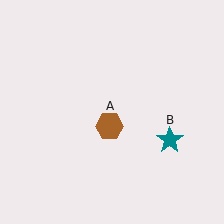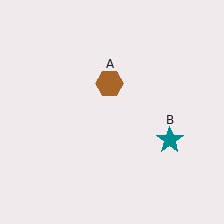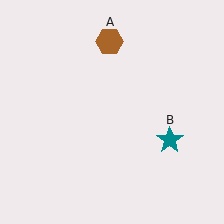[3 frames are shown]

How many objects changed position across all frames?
1 object changed position: brown hexagon (object A).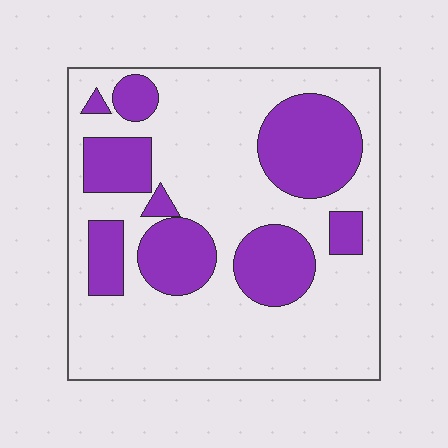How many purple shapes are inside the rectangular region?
9.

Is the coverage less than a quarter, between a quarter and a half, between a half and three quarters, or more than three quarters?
Between a quarter and a half.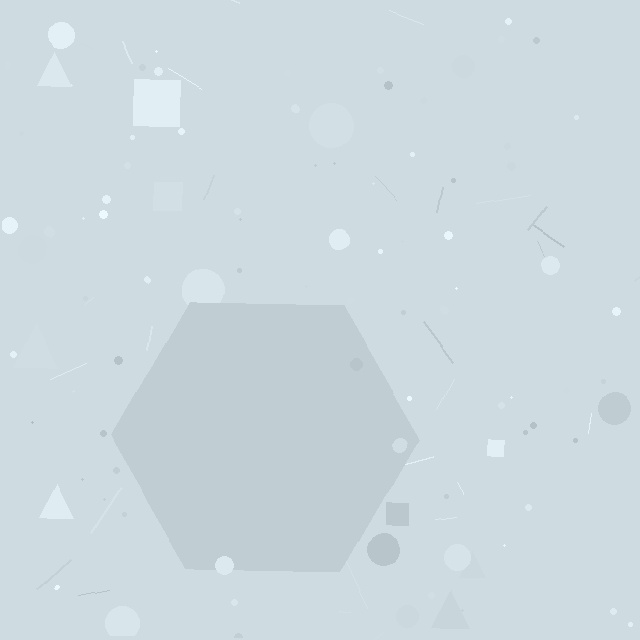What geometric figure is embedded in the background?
A hexagon is embedded in the background.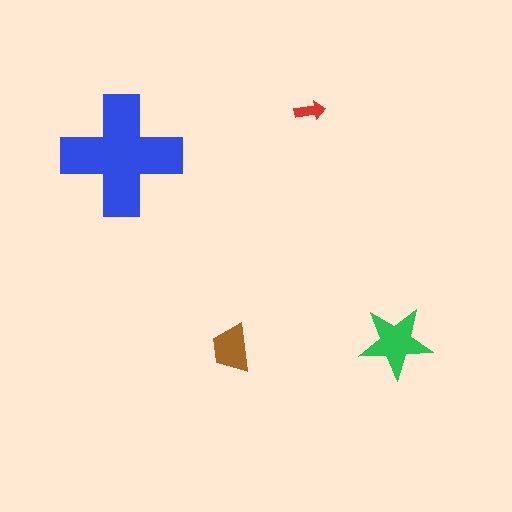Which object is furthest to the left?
The blue cross is leftmost.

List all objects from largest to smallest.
The blue cross, the green star, the brown trapezoid, the red arrow.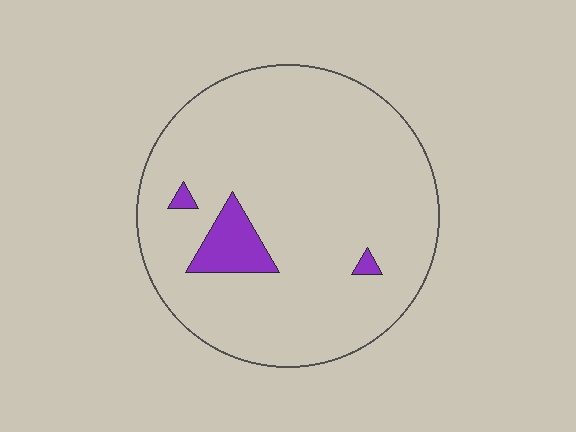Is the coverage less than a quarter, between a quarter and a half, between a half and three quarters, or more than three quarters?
Less than a quarter.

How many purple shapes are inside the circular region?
3.